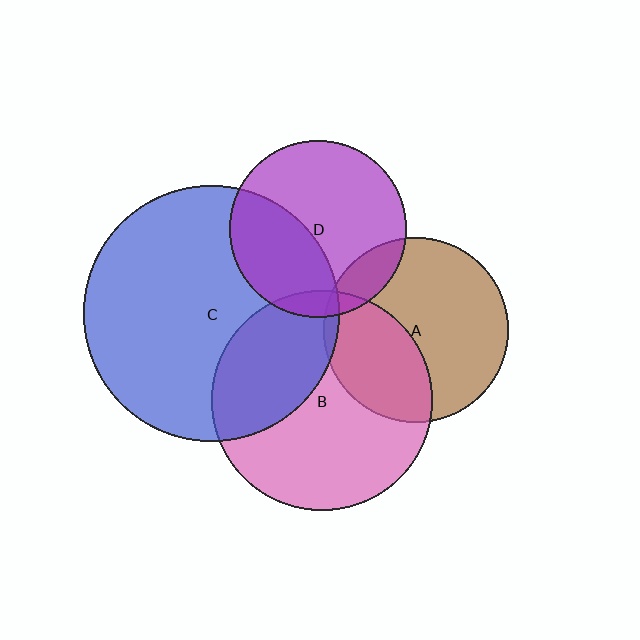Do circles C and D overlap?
Yes.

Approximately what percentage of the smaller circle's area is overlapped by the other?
Approximately 35%.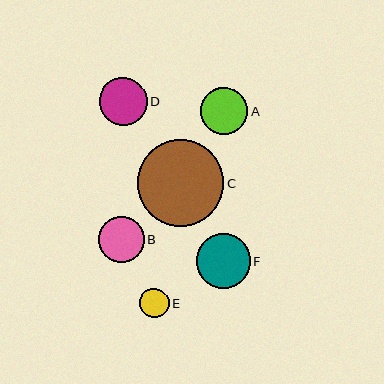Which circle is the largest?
Circle C is the largest with a size of approximately 87 pixels.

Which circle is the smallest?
Circle E is the smallest with a size of approximately 29 pixels.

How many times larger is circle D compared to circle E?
Circle D is approximately 1.6 times the size of circle E.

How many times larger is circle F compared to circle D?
Circle F is approximately 1.1 times the size of circle D.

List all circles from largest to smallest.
From largest to smallest: C, F, D, A, B, E.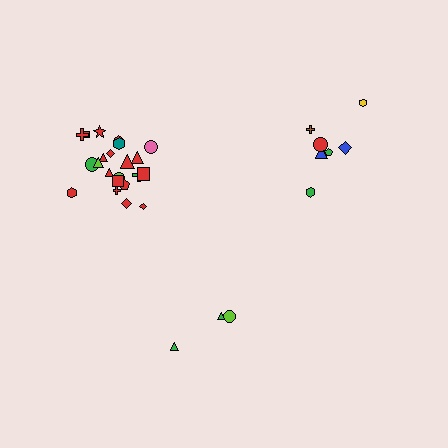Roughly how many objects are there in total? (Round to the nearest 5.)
Roughly 30 objects in total.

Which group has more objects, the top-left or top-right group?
The top-left group.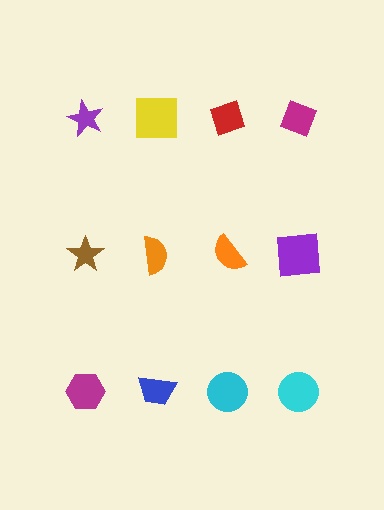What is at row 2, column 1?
A brown star.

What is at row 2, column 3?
An orange semicircle.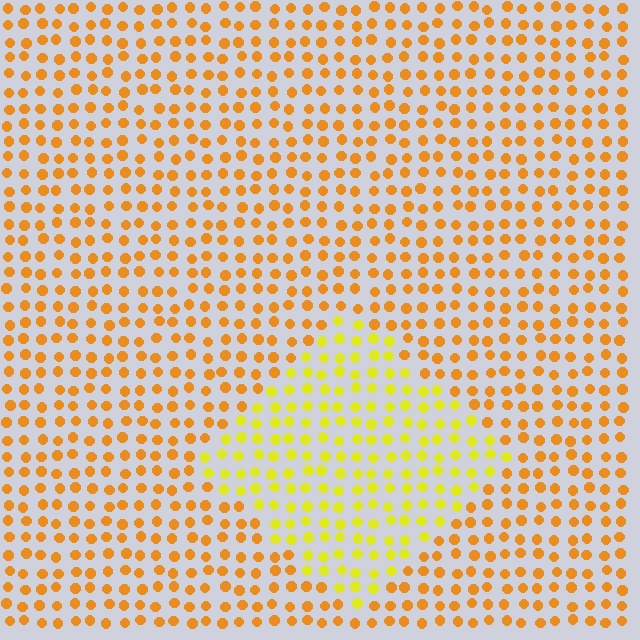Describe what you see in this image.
The image is filled with small orange elements in a uniform arrangement. A diamond-shaped region is visible where the elements are tinted to a slightly different hue, forming a subtle color boundary.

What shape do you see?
I see a diamond.